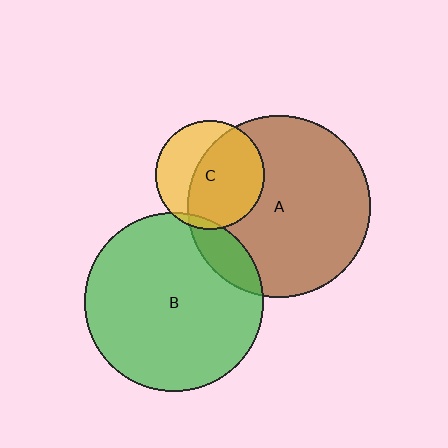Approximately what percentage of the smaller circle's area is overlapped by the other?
Approximately 5%.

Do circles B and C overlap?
Yes.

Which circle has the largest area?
Circle A (brown).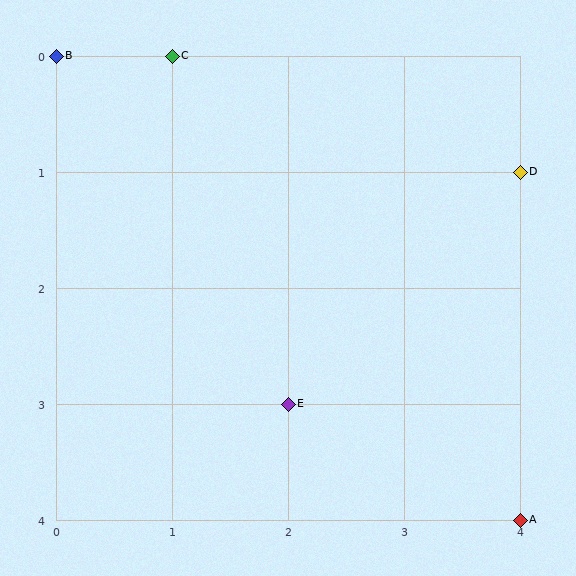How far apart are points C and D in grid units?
Points C and D are 3 columns and 1 row apart (about 3.2 grid units diagonally).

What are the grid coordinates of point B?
Point B is at grid coordinates (0, 0).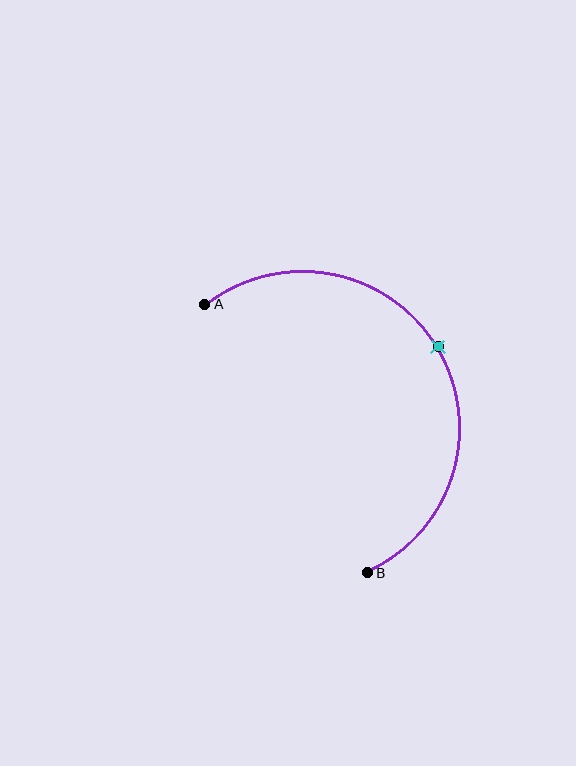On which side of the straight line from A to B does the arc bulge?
The arc bulges to the right of the straight line connecting A and B.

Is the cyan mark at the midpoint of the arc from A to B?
Yes. The cyan mark lies on the arc at equal arc-length from both A and B — it is the arc midpoint.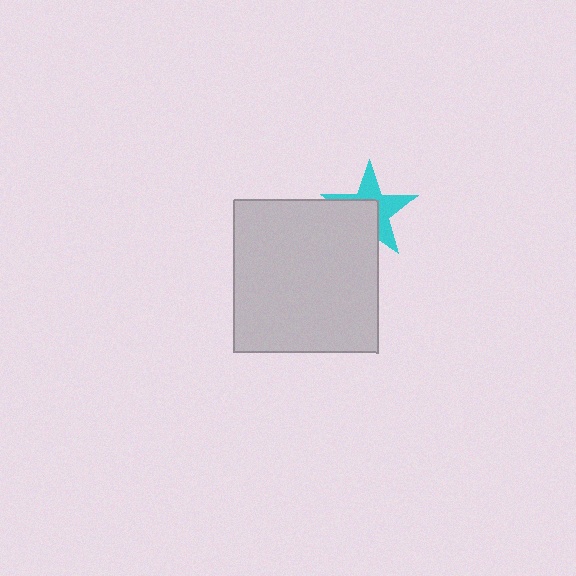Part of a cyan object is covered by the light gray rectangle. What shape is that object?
It is a star.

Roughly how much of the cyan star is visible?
About half of it is visible (roughly 53%).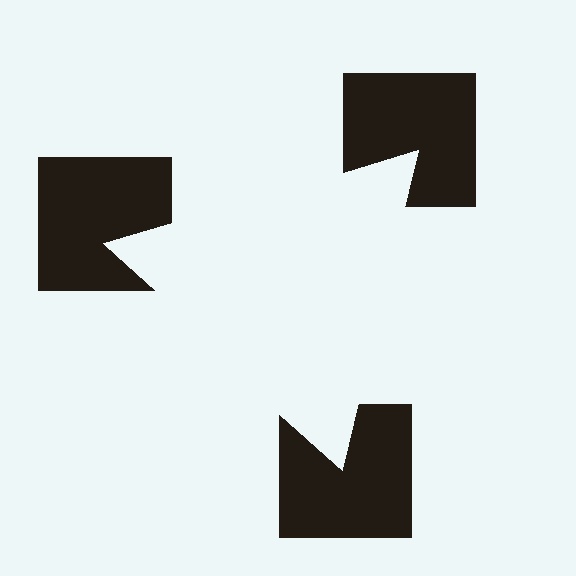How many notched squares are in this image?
There are 3 — one at each vertex of the illusory triangle.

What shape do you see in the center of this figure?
An illusory triangle — its edges are inferred from the aligned wedge cuts in the notched squares, not physically drawn.